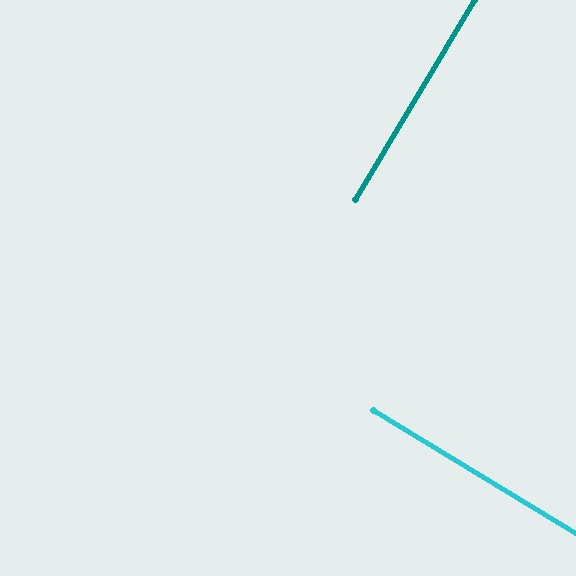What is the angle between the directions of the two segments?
Approximately 90 degrees.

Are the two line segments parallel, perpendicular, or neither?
Perpendicular — they meet at approximately 90°.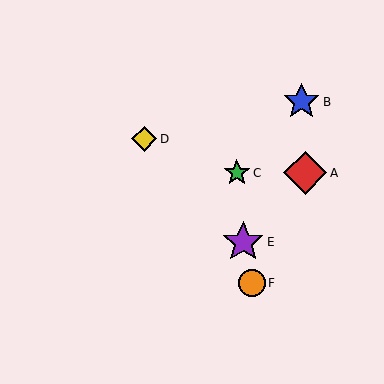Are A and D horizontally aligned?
No, A is at y≈173 and D is at y≈139.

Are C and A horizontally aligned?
Yes, both are at y≈173.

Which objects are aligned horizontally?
Objects A, C are aligned horizontally.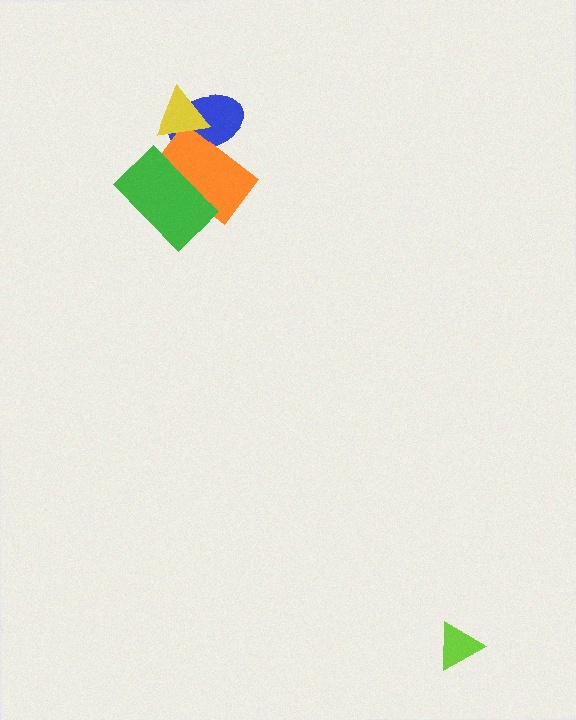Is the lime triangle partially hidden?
No, no other shape covers it.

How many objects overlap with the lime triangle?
0 objects overlap with the lime triangle.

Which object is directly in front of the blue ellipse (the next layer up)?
The orange rectangle is directly in front of the blue ellipse.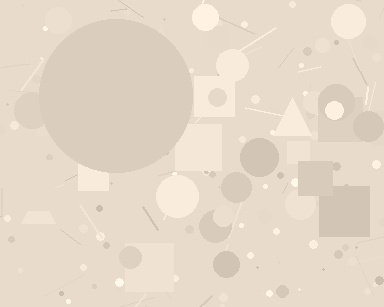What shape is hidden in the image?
A circle is hidden in the image.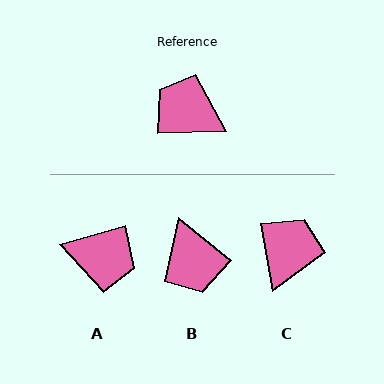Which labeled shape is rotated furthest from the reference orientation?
A, about 165 degrees away.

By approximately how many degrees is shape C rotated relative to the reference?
Approximately 81 degrees clockwise.